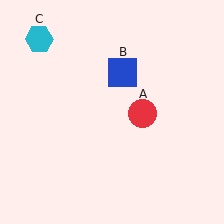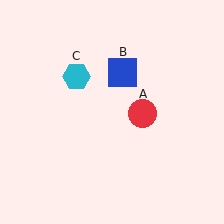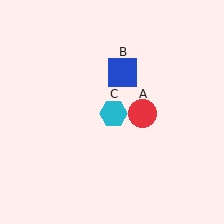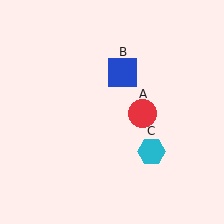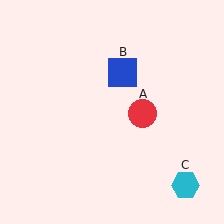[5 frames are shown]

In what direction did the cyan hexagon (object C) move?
The cyan hexagon (object C) moved down and to the right.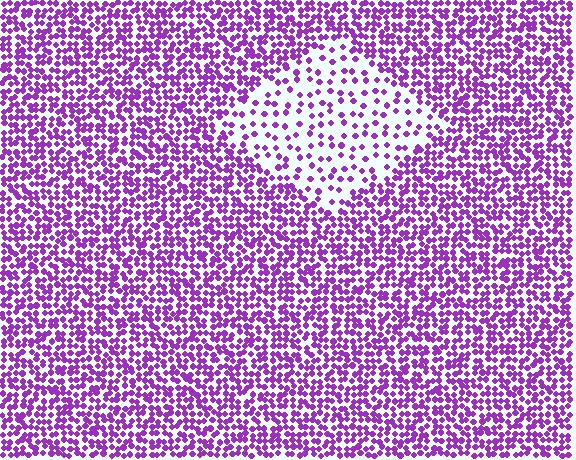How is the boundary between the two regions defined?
The boundary is defined by a change in element density (approximately 2.6x ratio). All elements are the same color, size, and shape.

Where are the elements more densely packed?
The elements are more densely packed outside the diamond boundary.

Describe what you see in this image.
The image contains small purple elements arranged at two different densities. A diamond-shaped region is visible where the elements are less densely packed than the surrounding area.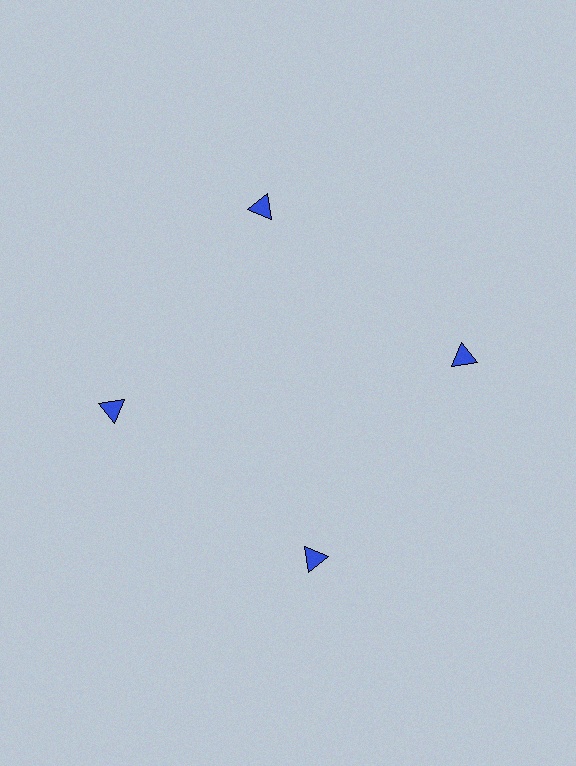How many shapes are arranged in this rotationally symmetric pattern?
There are 4 shapes, arranged in 4 groups of 1.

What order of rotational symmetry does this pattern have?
This pattern has 4-fold rotational symmetry.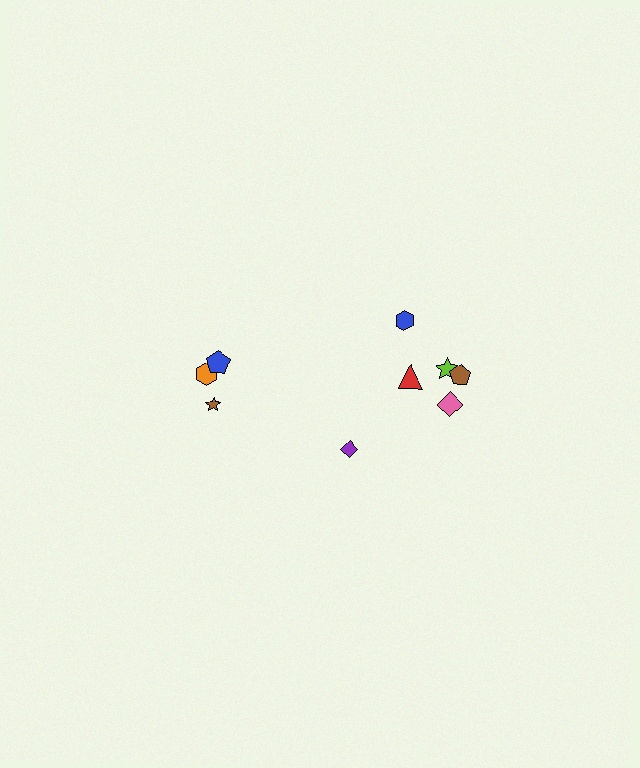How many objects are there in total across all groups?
There are 9 objects.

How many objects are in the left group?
There are 3 objects.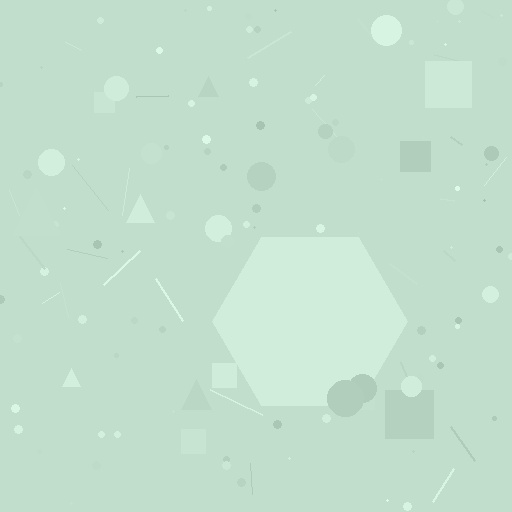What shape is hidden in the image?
A hexagon is hidden in the image.